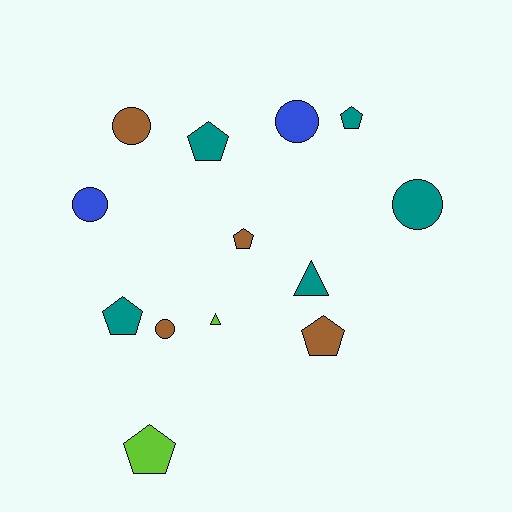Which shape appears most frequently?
Pentagon, with 6 objects.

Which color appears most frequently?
Teal, with 5 objects.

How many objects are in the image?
There are 13 objects.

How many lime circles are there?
There are no lime circles.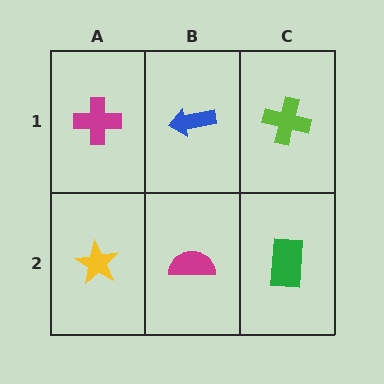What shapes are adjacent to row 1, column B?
A magenta semicircle (row 2, column B), a magenta cross (row 1, column A), a lime cross (row 1, column C).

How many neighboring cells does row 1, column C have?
2.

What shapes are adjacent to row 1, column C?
A green rectangle (row 2, column C), a blue arrow (row 1, column B).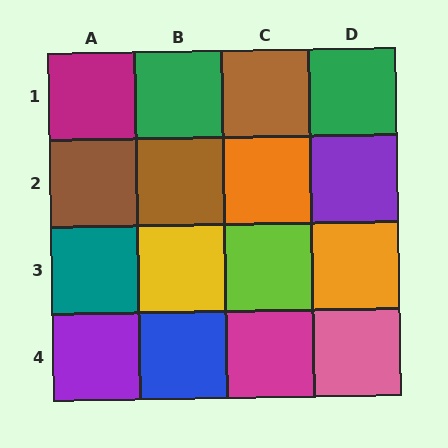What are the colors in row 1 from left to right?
Magenta, green, brown, green.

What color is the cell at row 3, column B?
Yellow.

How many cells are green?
2 cells are green.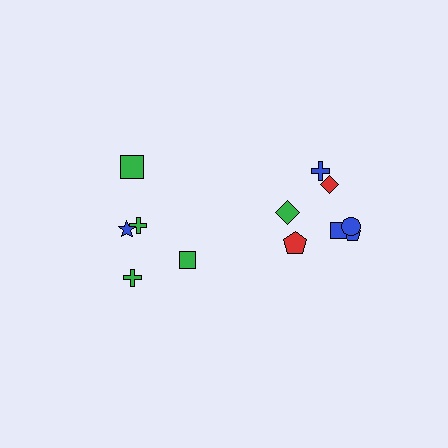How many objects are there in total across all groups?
There are 12 objects.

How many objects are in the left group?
There are 5 objects.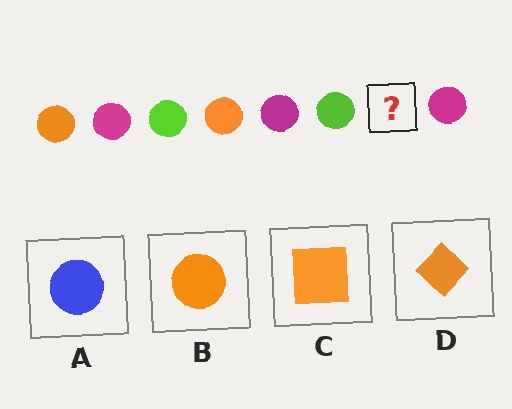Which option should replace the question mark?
Option B.